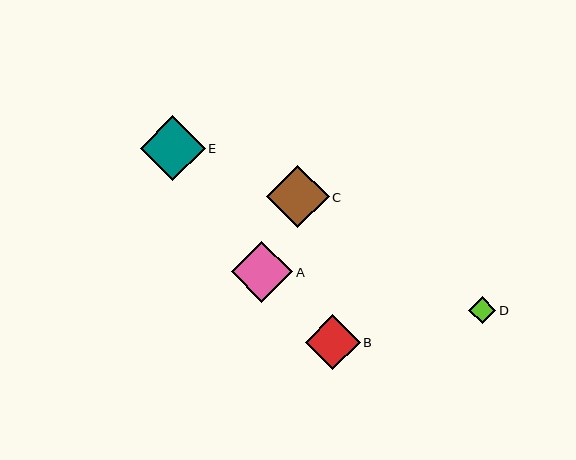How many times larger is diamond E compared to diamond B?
Diamond E is approximately 1.2 times the size of diamond B.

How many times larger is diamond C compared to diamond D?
Diamond C is approximately 2.3 times the size of diamond D.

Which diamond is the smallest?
Diamond D is the smallest with a size of approximately 27 pixels.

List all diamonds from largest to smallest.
From largest to smallest: E, C, A, B, D.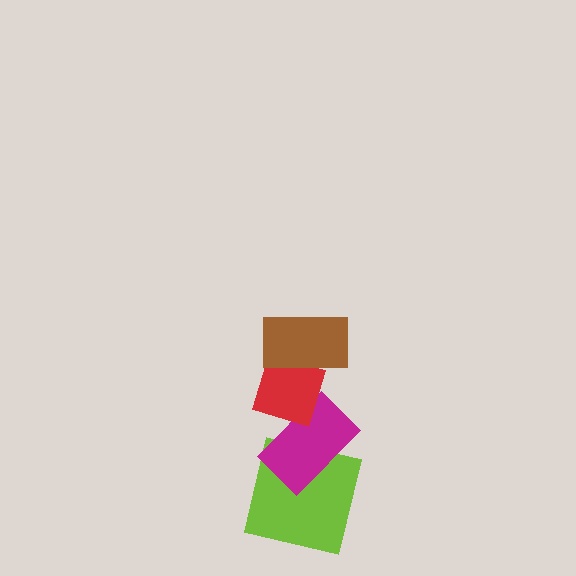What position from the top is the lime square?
The lime square is 4th from the top.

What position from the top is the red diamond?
The red diamond is 2nd from the top.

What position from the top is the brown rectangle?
The brown rectangle is 1st from the top.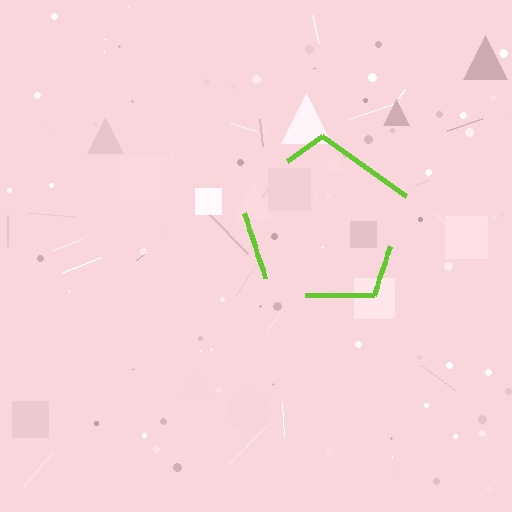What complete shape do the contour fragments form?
The contour fragments form a pentagon.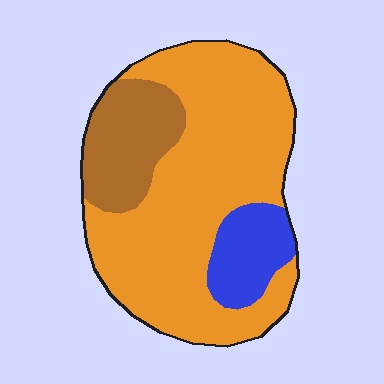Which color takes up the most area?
Orange, at roughly 70%.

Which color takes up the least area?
Blue, at roughly 10%.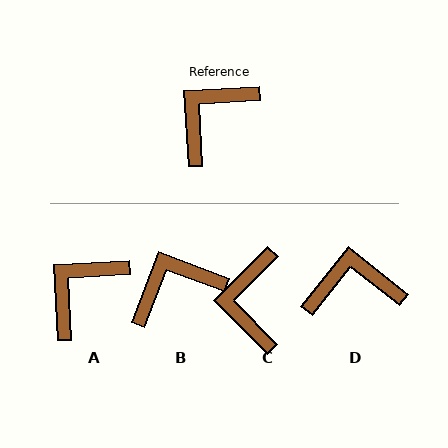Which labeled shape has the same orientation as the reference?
A.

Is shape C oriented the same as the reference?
No, it is off by about 41 degrees.